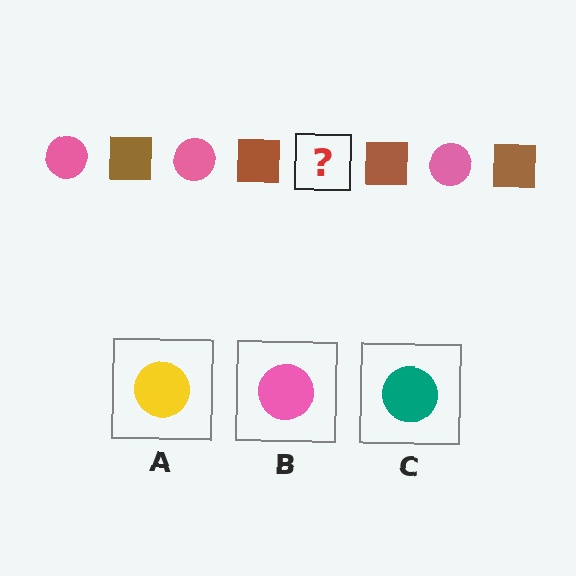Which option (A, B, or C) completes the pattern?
B.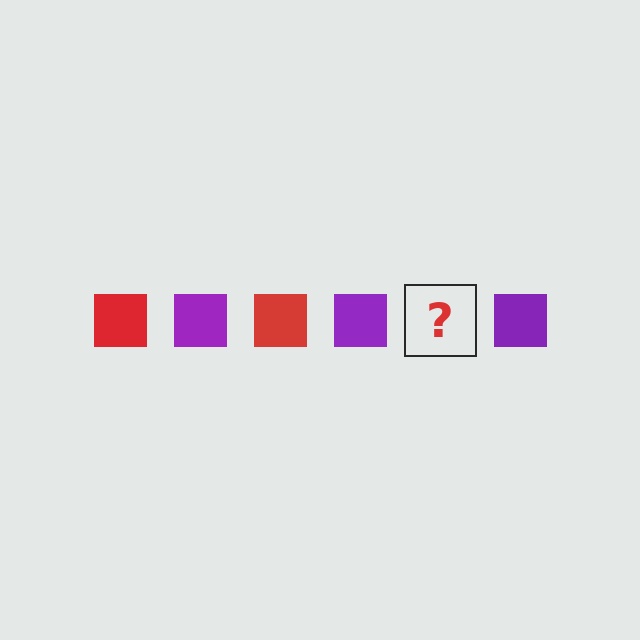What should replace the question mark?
The question mark should be replaced with a red square.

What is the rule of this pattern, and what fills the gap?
The rule is that the pattern cycles through red, purple squares. The gap should be filled with a red square.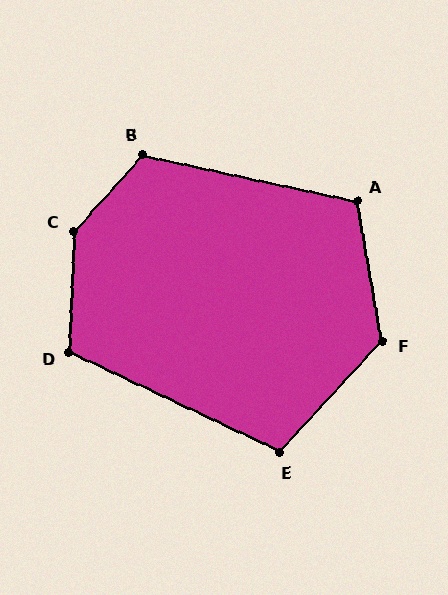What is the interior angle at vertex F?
Approximately 127 degrees (obtuse).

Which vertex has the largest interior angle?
C, at approximately 140 degrees.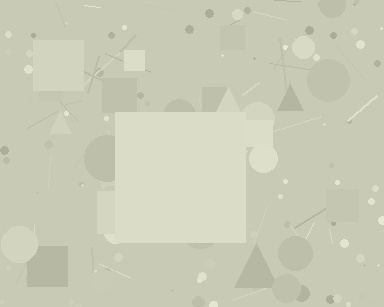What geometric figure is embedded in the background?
A square is embedded in the background.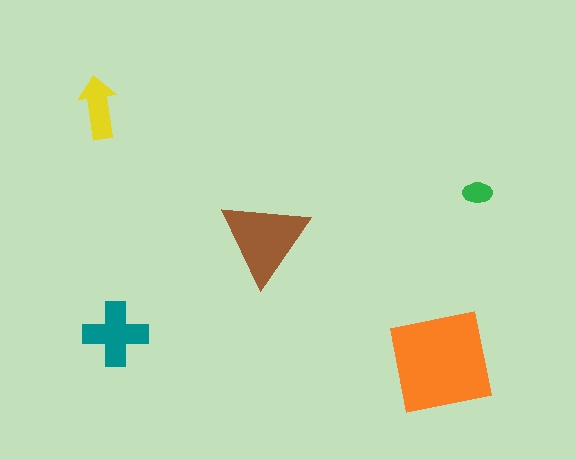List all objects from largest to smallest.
The orange square, the brown triangle, the teal cross, the yellow arrow, the green ellipse.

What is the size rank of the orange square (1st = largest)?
1st.